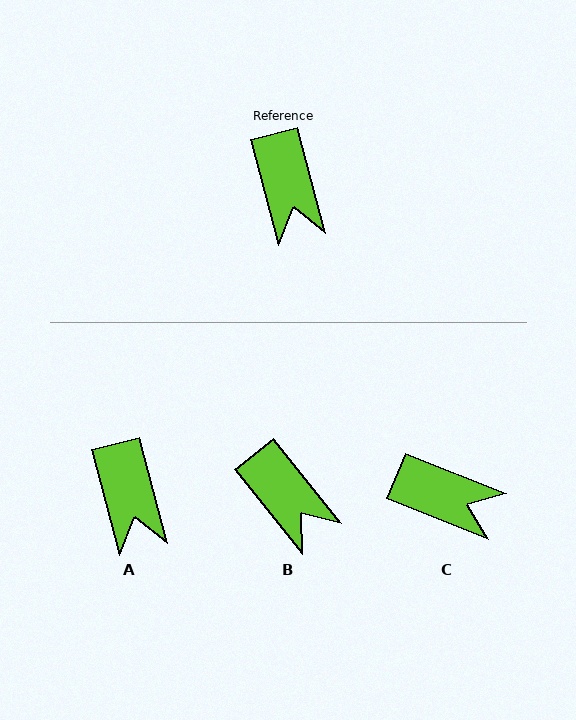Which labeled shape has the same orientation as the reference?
A.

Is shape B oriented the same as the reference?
No, it is off by about 24 degrees.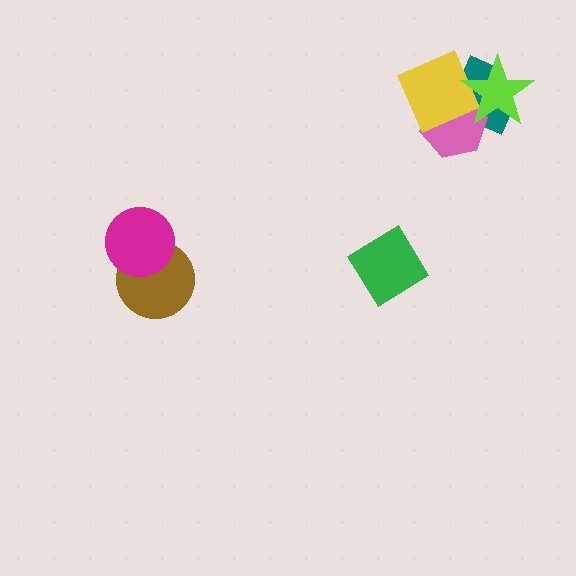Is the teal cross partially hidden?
Yes, it is partially covered by another shape.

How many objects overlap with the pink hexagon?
3 objects overlap with the pink hexagon.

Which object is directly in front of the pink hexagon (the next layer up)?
The yellow square is directly in front of the pink hexagon.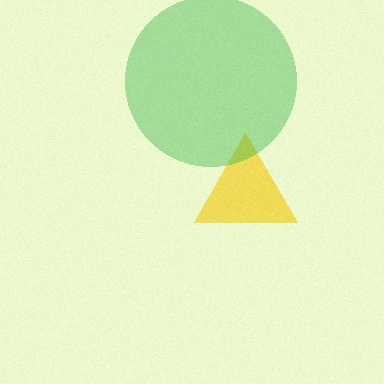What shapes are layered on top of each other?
The layered shapes are: a yellow triangle, a green circle.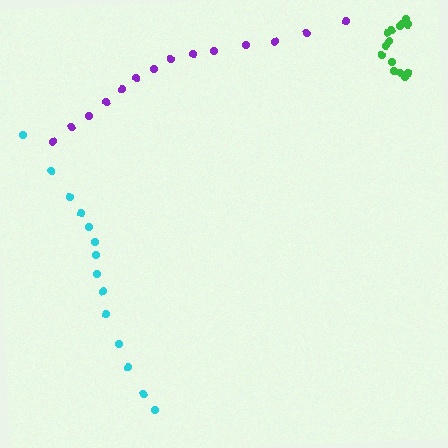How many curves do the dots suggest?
There are 3 distinct paths.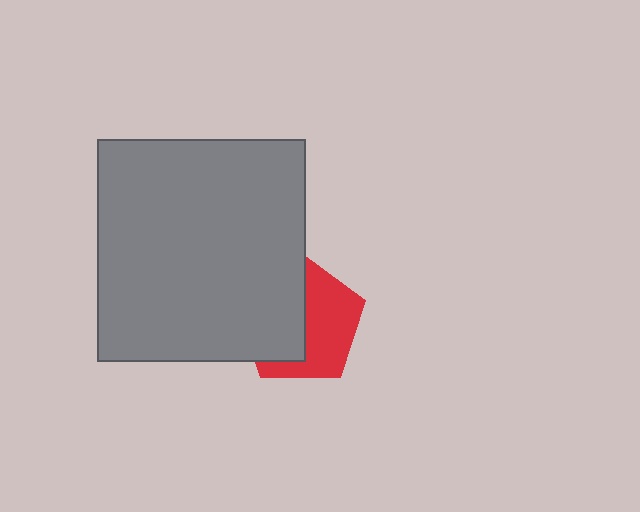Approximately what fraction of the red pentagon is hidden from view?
Roughly 49% of the red pentagon is hidden behind the gray rectangle.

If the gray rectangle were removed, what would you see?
You would see the complete red pentagon.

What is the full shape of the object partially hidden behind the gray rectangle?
The partially hidden object is a red pentagon.